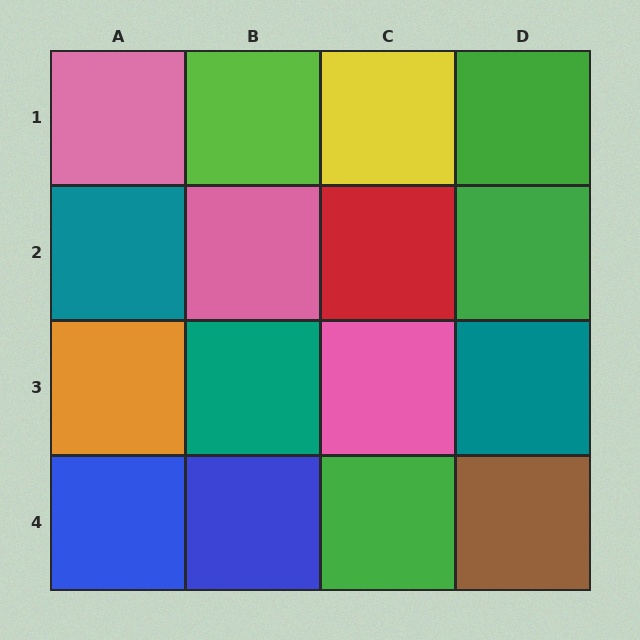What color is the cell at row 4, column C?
Green.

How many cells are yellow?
1 cell is yellow.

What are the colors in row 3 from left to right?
Orange, teal, pink, teal.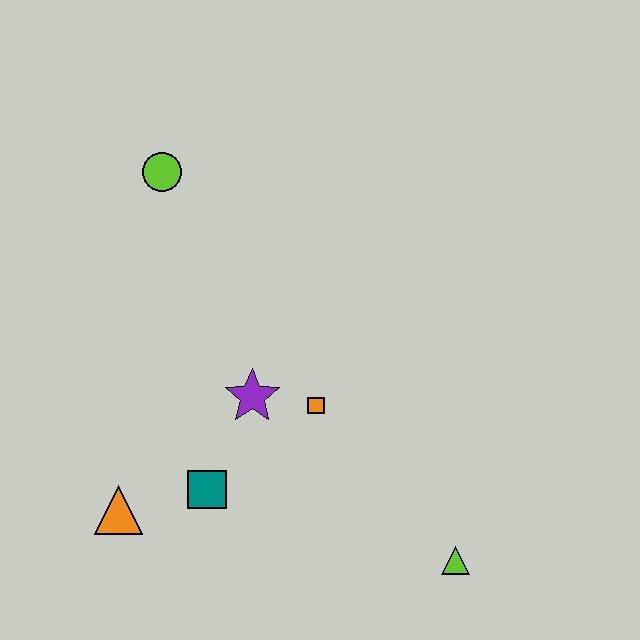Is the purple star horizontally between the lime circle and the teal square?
No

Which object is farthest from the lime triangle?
The lime circle is farthest from the lime triangle.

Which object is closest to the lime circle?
The purple star is closest to the lime circle.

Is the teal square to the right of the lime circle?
Yes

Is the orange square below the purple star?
Yes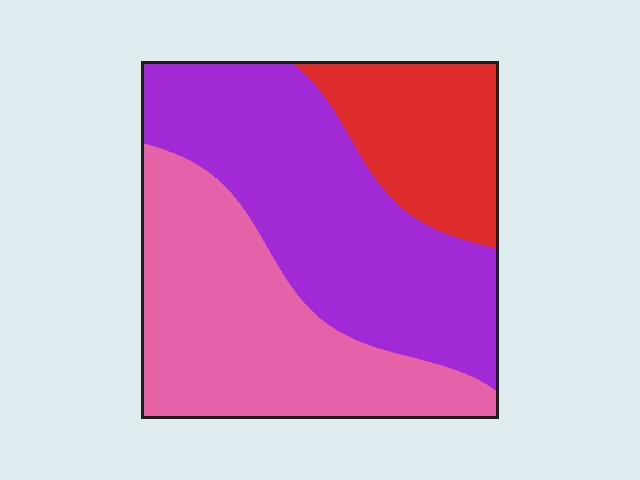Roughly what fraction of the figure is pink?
Pink covers roughly 40% of the figure.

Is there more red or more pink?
Pink.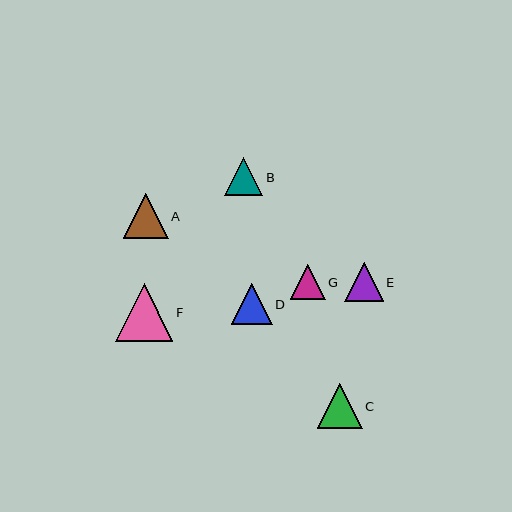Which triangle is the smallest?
Triangle G is the smallest with a size of approximately 35 pixels.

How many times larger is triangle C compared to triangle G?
Triangle C is approximately 1.3 times the size of triangle G.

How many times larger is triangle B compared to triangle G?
Triangle B is approximately 1.1 times the size of triangle G.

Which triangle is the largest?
Triangle F is the largest with a size of approximately 58 pixels.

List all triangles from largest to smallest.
From largest to smallest: F, C, A, D, E, B, G.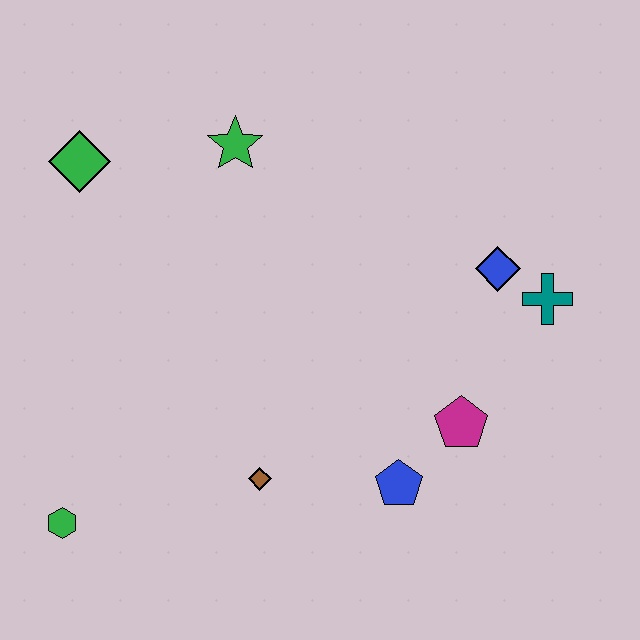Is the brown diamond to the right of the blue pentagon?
No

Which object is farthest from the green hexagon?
The teal cross is farthest from the green hexagon.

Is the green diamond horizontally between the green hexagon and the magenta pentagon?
Yes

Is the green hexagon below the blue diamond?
Yes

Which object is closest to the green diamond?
The green star is closest to the green diamond.